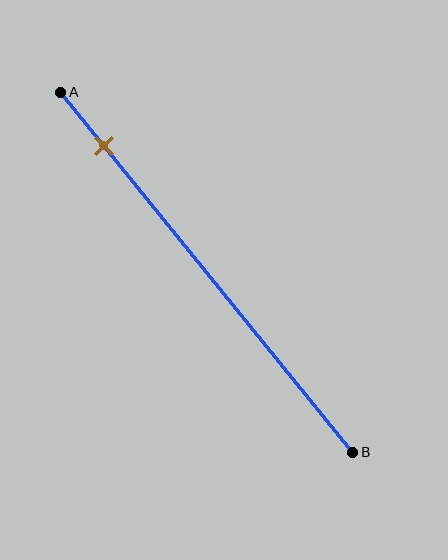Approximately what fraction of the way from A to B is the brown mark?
The brown mark is approximately 15% of the way from A to B.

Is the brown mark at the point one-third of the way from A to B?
No, the mark is at about 15% from A, not at the 33% one-third point.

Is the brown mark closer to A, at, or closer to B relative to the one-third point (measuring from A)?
The brown mark is closer to point A than the one-third point of segment AB.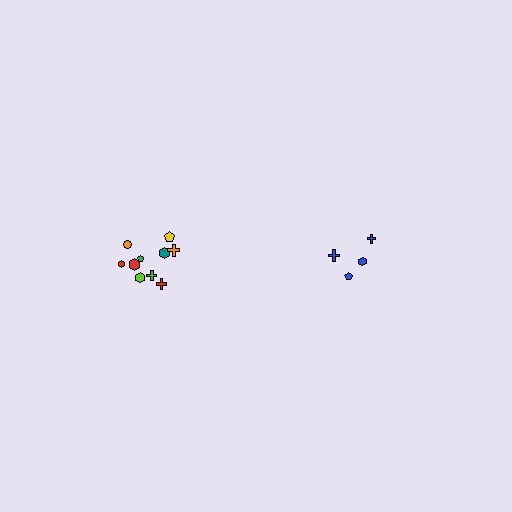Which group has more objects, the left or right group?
The left group.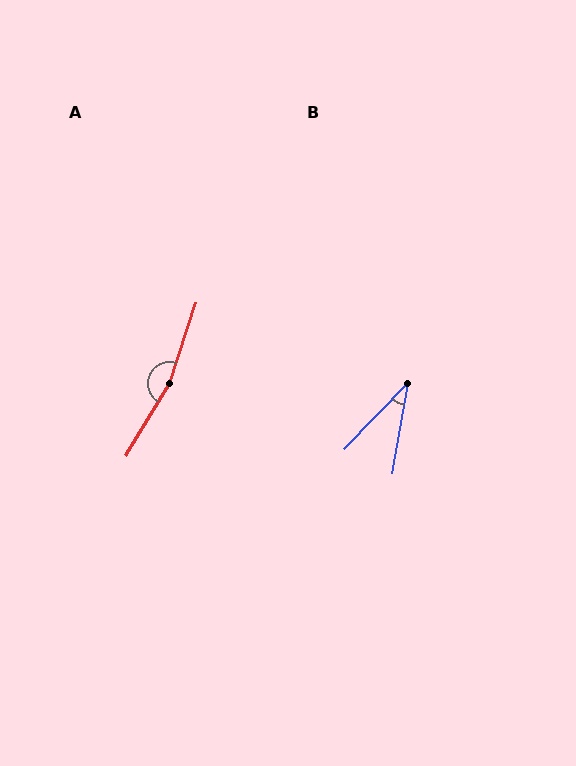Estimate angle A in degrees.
Approximately 167 degrees.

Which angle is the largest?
A, at approximately 167 degrees.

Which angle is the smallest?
B, at approximately 34 degrees.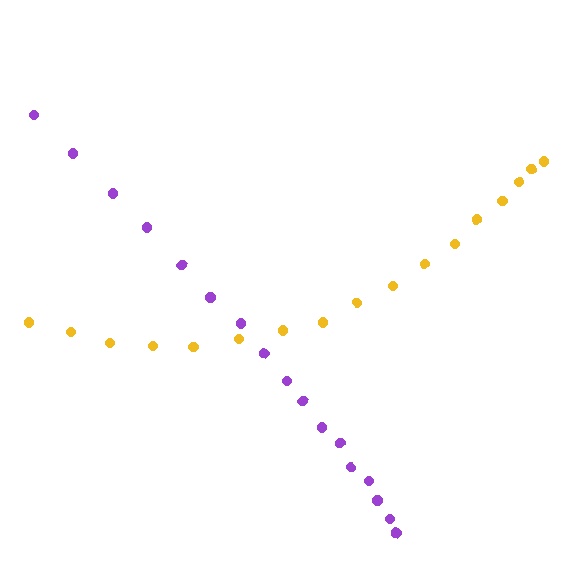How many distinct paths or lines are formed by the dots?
There are 2 distinct paths.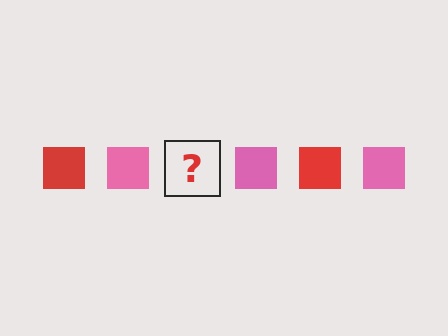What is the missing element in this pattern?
The missing element is a red square.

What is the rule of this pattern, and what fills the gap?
The rule is that the pattern cycles through red, pink squares. The gap should be filled with a red square.